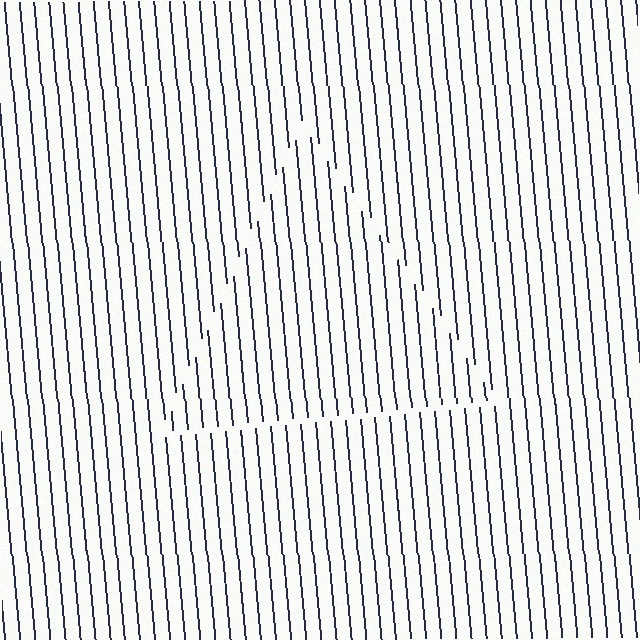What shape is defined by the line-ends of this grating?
An illusory triangle. The interior of the shape contains the same grating, shifted by half a period — the contour is defined by the phase discontinuity where line-ends from the inner and outer gratings abut.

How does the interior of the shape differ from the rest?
The interior of the shape contains the same grating, shifted by half a period — the contour is defined by the phase discontinuity where line-ends from the inner and outer gratings abut.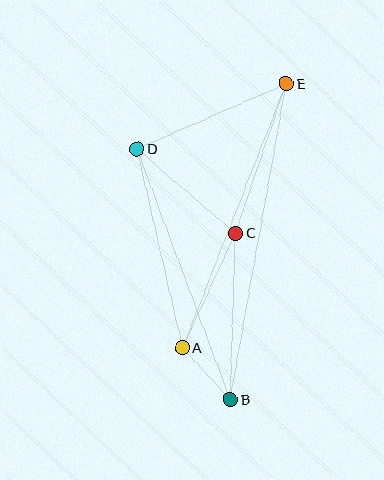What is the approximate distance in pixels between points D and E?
The distance between D and E is approximately 163 pixels.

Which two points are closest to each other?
Points A and B are closest to each other.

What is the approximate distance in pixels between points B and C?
The distance between B and C is approximately 166 pixels.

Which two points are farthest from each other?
Points B and E are farthest from each other.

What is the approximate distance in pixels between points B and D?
The distance between B and D is approximately 267 pixels.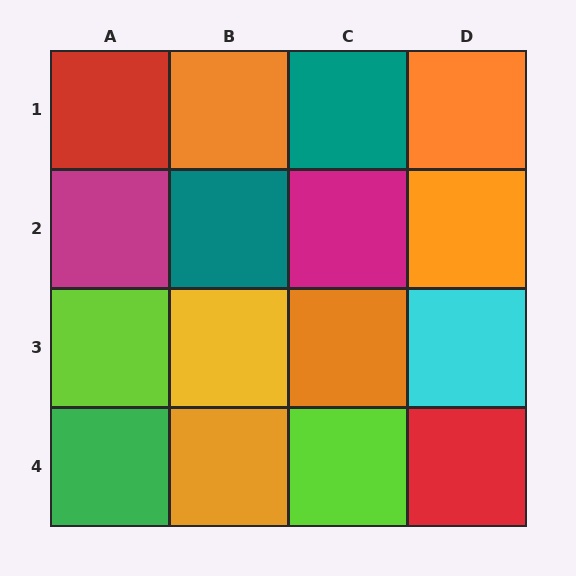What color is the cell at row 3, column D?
Cyan.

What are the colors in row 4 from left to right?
Green, orange, lime, red.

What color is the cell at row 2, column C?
Magenta.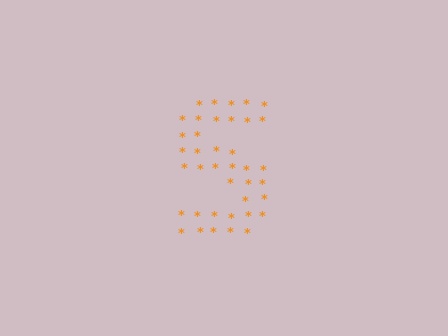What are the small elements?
The small elements are asterisks.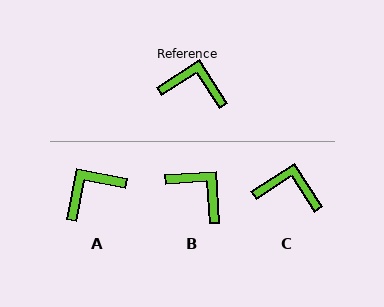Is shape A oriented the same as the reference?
No, it is off by about 46 degrees.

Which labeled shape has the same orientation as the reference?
C.